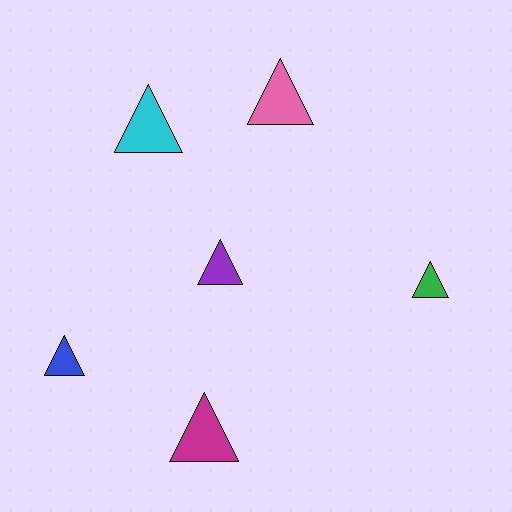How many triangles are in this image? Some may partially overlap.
There are 6 triangles.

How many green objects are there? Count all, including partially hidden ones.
There is 1 green object.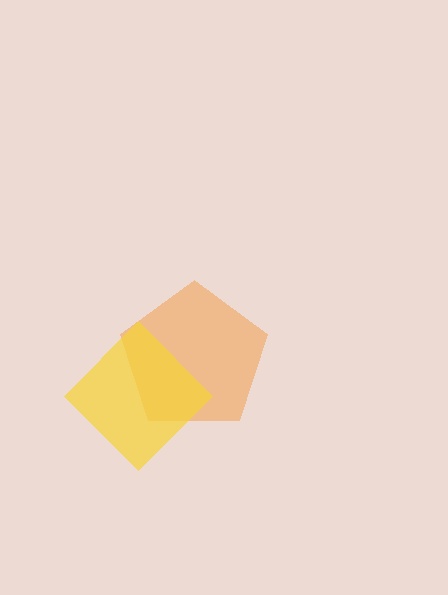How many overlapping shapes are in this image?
There are 2 overlapping shapes in the image.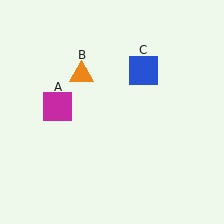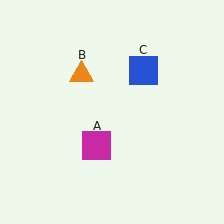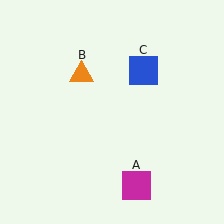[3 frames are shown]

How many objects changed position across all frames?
1 object changed position: magenta square (object A).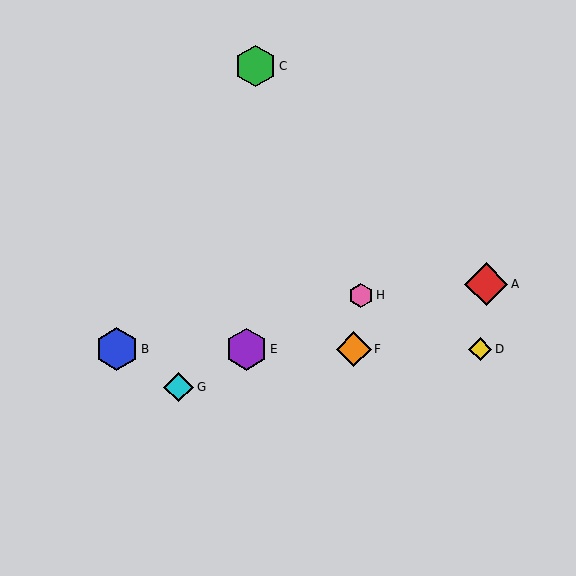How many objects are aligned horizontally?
4 objects (B, D, E, F) are aligned horizontally.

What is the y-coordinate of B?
Object B is at y≈349.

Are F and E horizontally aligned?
Yes, both are at y≈349.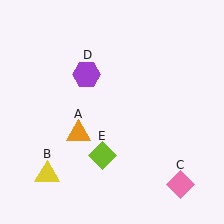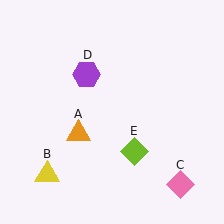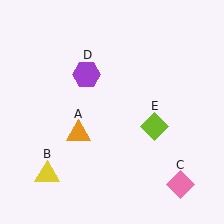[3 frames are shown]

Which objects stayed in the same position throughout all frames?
Orange triangle (object A) and yellow triangle (object B) and pink diamond (object C) and purple hexagon (object D) remained stationary.